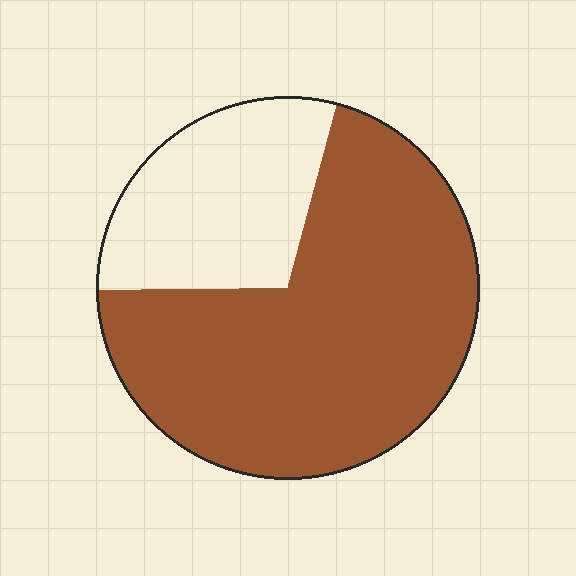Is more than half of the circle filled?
Yes.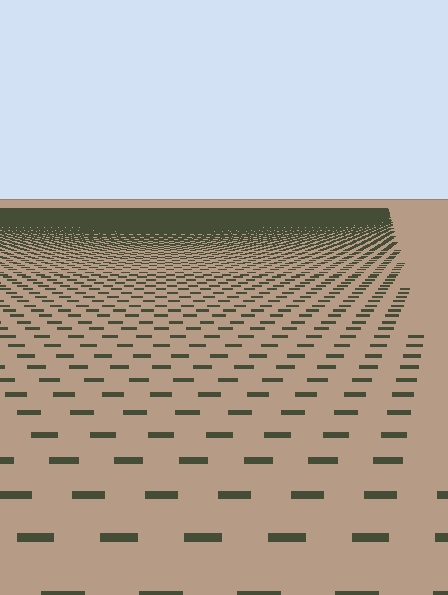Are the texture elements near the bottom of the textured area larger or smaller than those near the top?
Larger. Near the bottom, elements are closer to the viewer and appear at a bigger on-screen size.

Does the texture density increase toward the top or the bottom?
Density increases toward the top.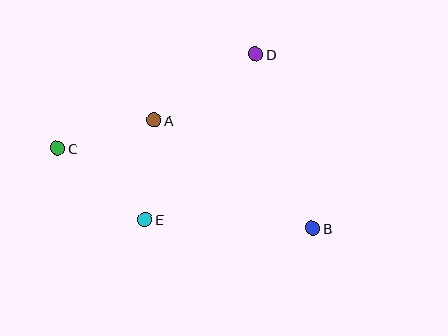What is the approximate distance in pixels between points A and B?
The distance between A and B is approximately 193 pixels.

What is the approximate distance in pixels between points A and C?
The distance between A and C is approximately 100 pixels.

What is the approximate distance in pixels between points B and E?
The distance between B and E is approximately 168 pixels.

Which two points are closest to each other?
Points A and E are closest to each other.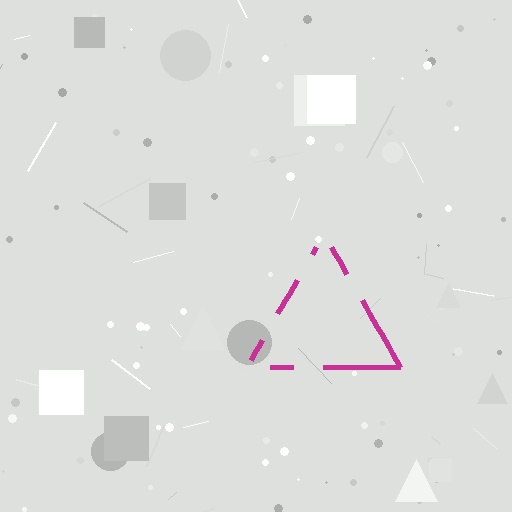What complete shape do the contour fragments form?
The contour fragments form a triangle.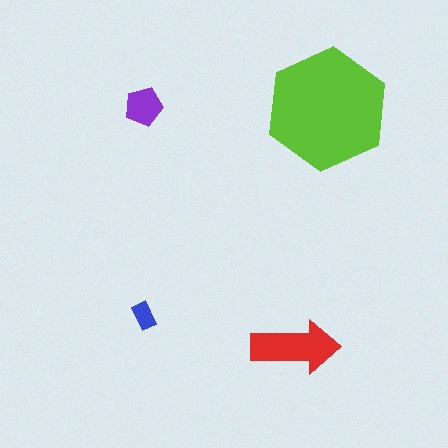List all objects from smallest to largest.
The blue rectangle, the purple pentagon, the red arrow, the lime hexagon.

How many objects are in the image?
There are 4 objects in the image.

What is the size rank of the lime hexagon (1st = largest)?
1st.